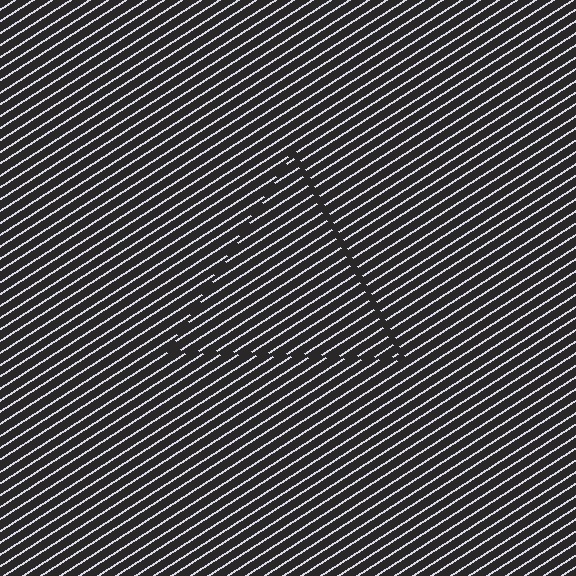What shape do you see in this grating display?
An illusory triangle. The interior of the shape contains the same grating, shifted by half a period — the contour is defined by the phase discontinuity where line-ends from the inner and outer gratings abut.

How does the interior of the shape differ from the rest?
The interior of the shape contains the same grating, shifted by half a period — the contour is defined by the phase discontinuity where line-ends from the inner and outer gratings abut.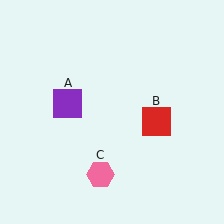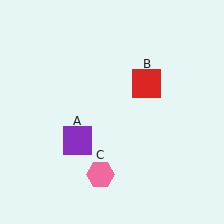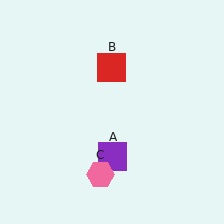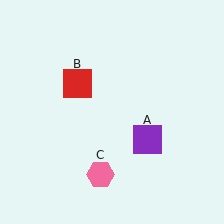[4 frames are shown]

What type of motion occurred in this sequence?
The purple square (object A), red square (object B) rotated counterclockwise around the center of the scene.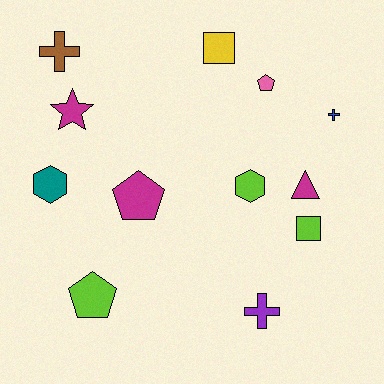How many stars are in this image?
There is 1 star.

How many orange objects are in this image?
There are no orange objects.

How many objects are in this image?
There are 12 objects.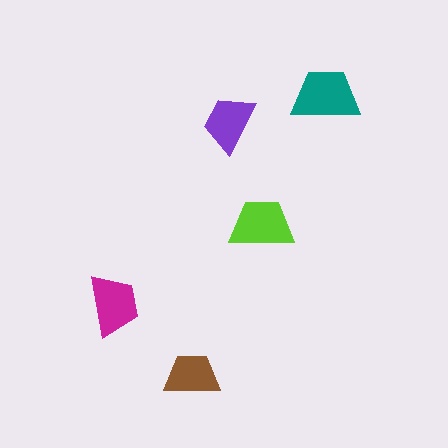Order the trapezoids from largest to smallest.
the teal one, the lime one, the magenta one, the purple one, the brown one.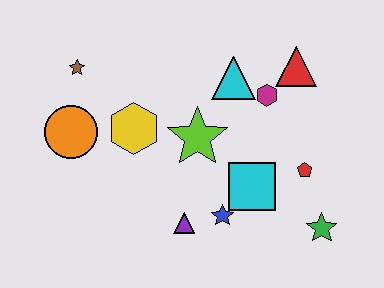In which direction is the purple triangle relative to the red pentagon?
The purple triangle is to the left of the red pentagon.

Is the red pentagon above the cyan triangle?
No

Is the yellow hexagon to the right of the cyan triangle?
No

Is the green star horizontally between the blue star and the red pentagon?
No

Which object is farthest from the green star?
The brown star is farthest from the green star.